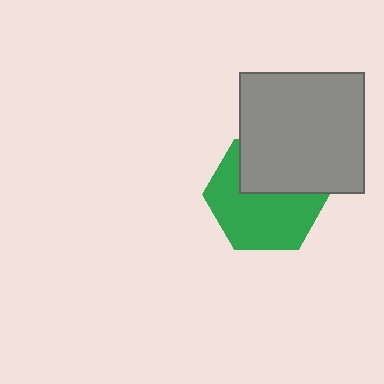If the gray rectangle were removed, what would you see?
You would see the complete green hexagon.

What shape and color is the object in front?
The object in front is a gray rectangle.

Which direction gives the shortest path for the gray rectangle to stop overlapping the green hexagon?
Moving up gives the shortest separation.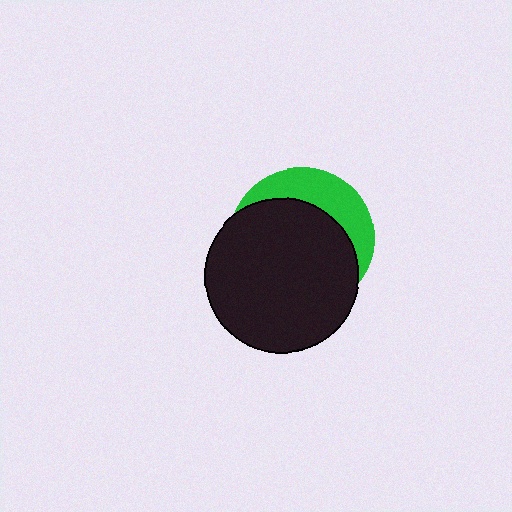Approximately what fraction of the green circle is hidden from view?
Roughly 70% of the green circle is hidden behind the black circle.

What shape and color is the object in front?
The object in front is a black circle.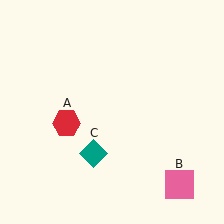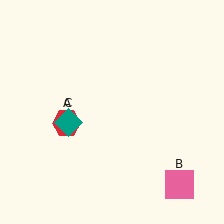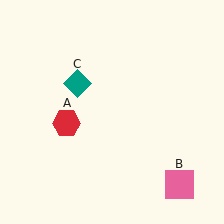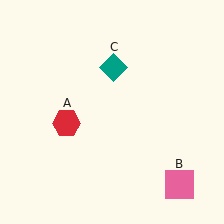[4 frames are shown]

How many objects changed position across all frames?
1 object changed position: teal diamond (object C).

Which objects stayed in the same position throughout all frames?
Red hexagon (object A) and pink square (object B) remained stationary.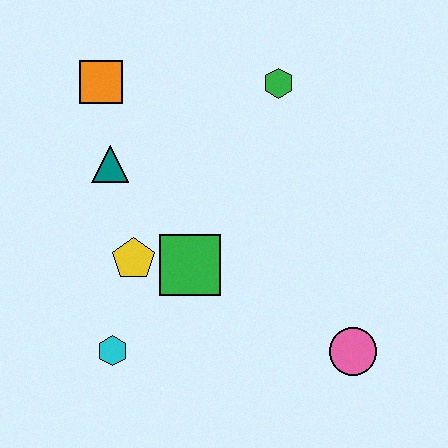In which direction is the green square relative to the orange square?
The green square is below the orange square.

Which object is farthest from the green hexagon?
The cyan hexagon is farthest from the green hexagon.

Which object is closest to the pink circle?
The green square is closest to the pink circle.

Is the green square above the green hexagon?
No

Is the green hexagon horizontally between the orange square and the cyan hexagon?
No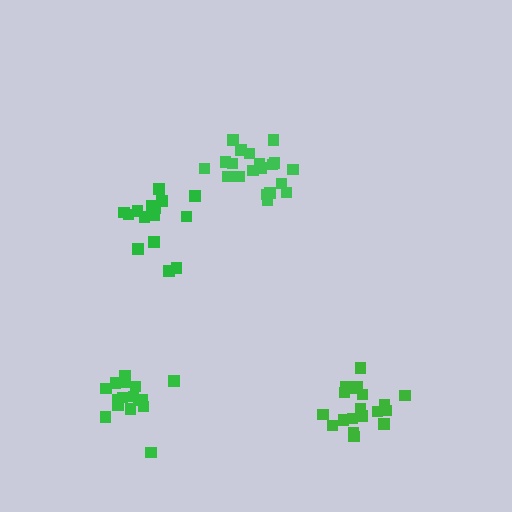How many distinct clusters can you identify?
There are 4 distinct clusters.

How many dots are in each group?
Group 1: 15 dots, Group 2: 19 dots, Group 3: 20 dots, Group 4: 16 dots (70 total).